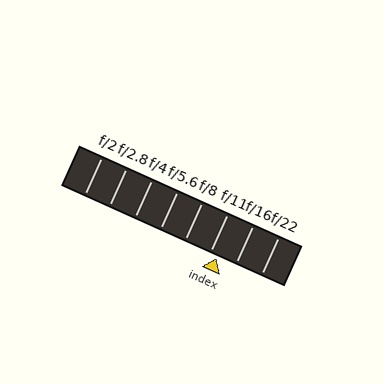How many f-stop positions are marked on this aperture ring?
There are 8 f-stop positions marked.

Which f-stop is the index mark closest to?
The index mark is closest to f/11.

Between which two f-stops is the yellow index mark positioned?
The index mark is between f/11 and f/16.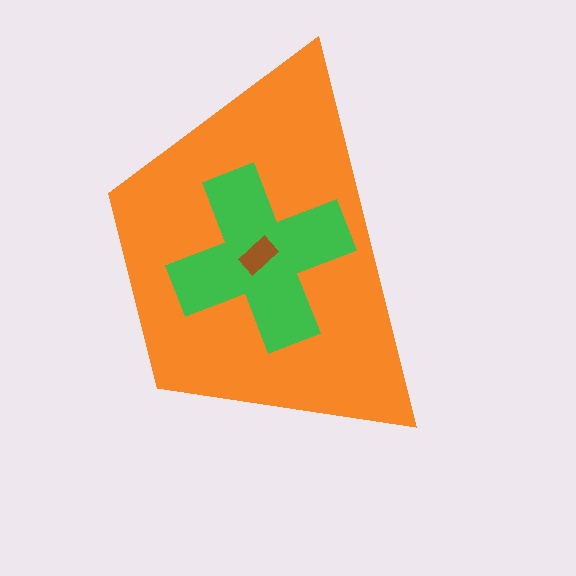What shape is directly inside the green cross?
The brown rectangle.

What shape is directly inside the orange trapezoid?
The green cross.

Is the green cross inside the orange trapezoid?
Yes.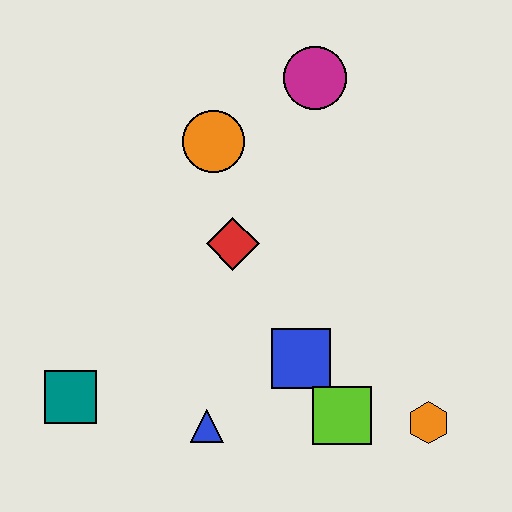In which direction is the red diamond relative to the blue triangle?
The red diamond is above the blue triangle.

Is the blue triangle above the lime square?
No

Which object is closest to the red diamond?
The orange circle is closest to the red diamond.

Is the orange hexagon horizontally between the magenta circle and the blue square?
No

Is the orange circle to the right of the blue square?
No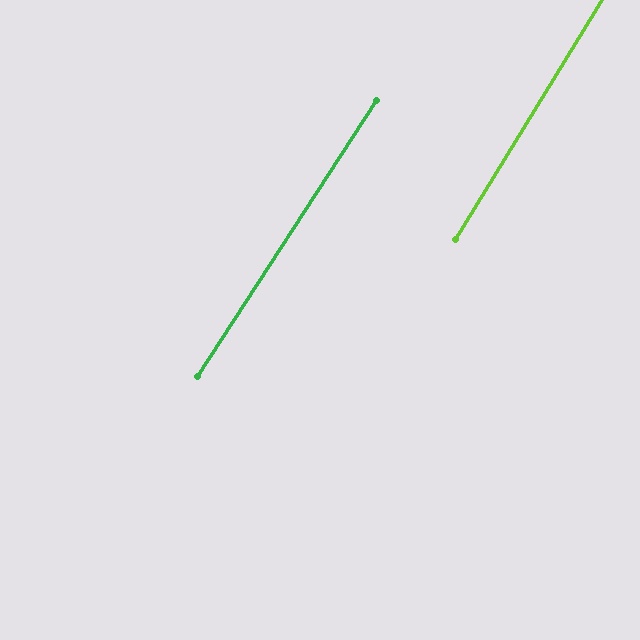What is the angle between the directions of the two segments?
Approximately 2 degrees.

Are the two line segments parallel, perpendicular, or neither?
Parallel — their directions differ by only 1.7°.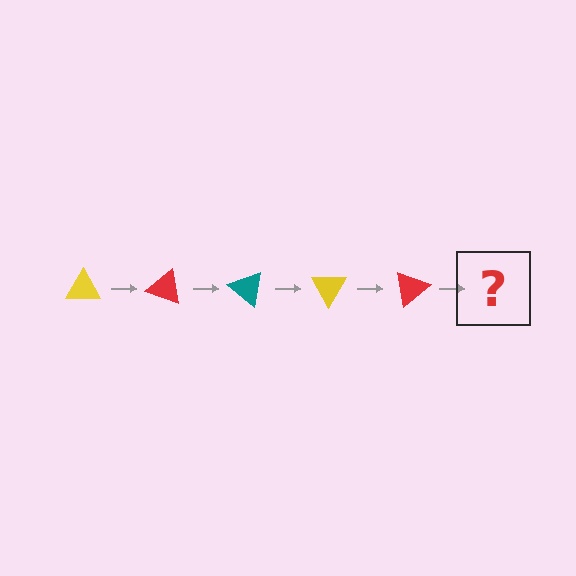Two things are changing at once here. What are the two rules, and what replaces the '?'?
The two rules are that it rotates 20 degrees each step and the color cycles through yellow, red, and teal. The '?' should be a teal triangle, rotated 100 degrees from the start.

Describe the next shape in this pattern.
It should be a teal triangle, rotated 100 degrees from the start.